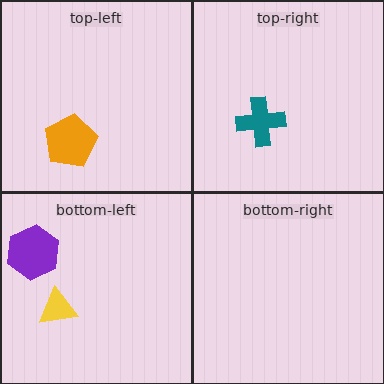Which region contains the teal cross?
The top-right region.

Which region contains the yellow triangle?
The bottom-left region.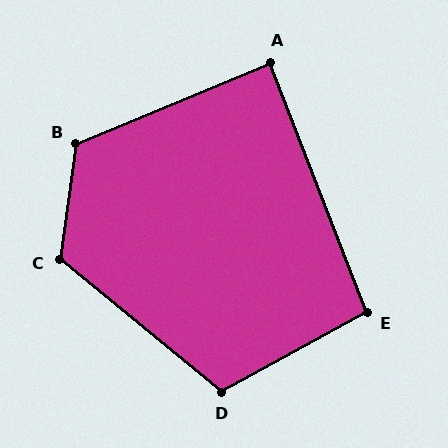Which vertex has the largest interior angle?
C, at approximately 121 degrees.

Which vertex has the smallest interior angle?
A, at approximately 88 degrees.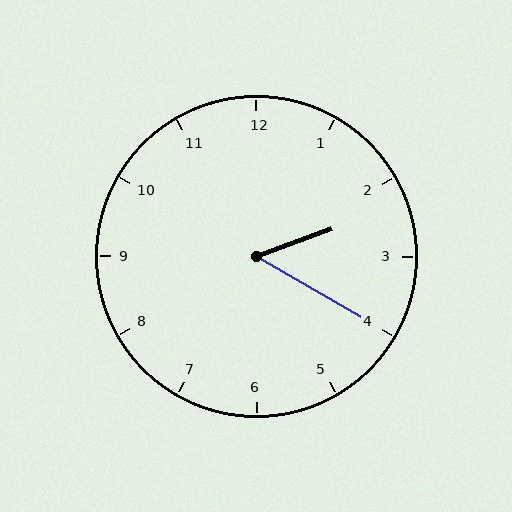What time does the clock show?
2:20.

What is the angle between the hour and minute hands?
Approximately 50 degrees.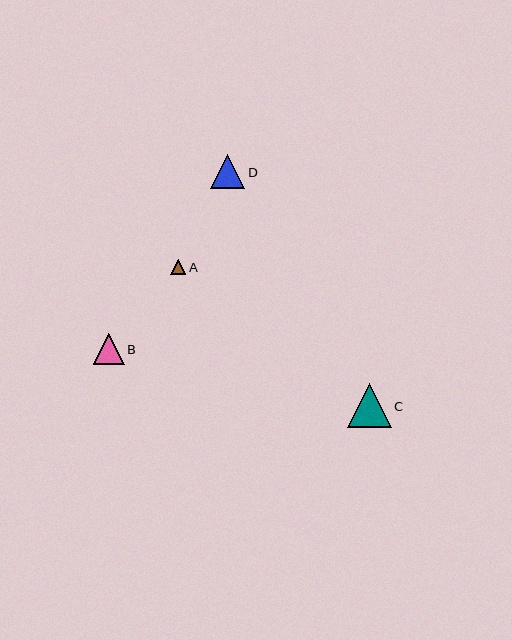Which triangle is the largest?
Triangle C is the largest with a size of approximately 44 pixels.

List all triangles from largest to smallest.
From largest to smallest: C, D, B, A.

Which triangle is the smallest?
Triangle A is the smallest with a size of approximately 15 pixels.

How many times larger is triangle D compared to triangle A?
Triangle D is approximately 2.2 times the size of triangle A.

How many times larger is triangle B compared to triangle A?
Triangle B is approximately 2.1 times the size of triangle A.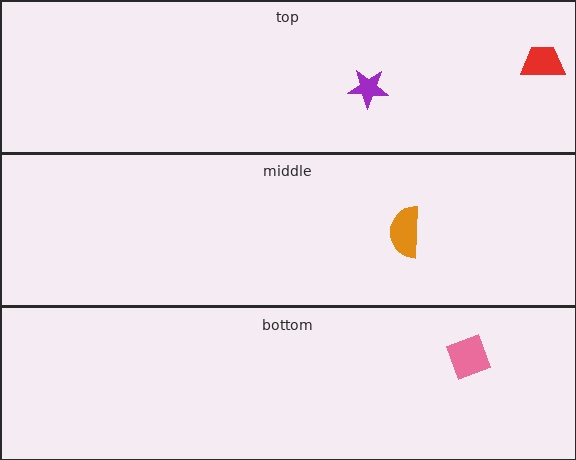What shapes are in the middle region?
The orange semicircle.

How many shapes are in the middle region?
1.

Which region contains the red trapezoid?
The top region.